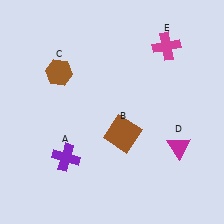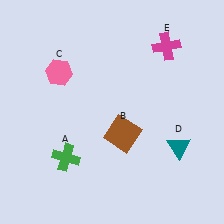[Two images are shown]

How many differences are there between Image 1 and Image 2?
There are 3 differences between the two images.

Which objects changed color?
A changed from purple to green. C changed from brown to pink. D changed from magenta to teal.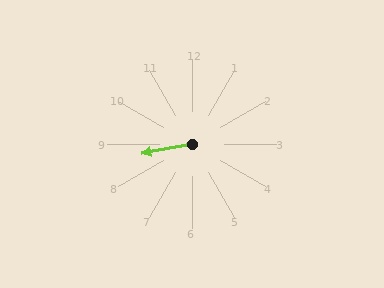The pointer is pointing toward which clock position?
Roughly 9 o'clock.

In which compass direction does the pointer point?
West.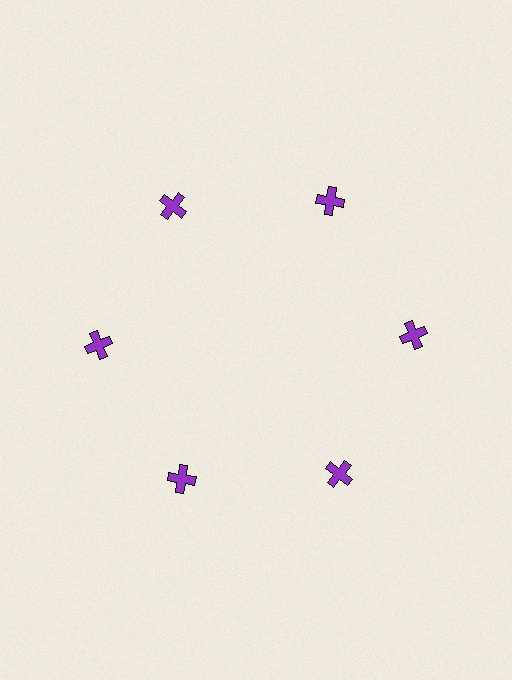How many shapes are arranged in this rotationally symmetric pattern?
There are 6 shapes, arranged in 6 groups of 1.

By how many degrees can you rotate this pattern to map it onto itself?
The pattern maps onto itself every 60 degrees of rotation.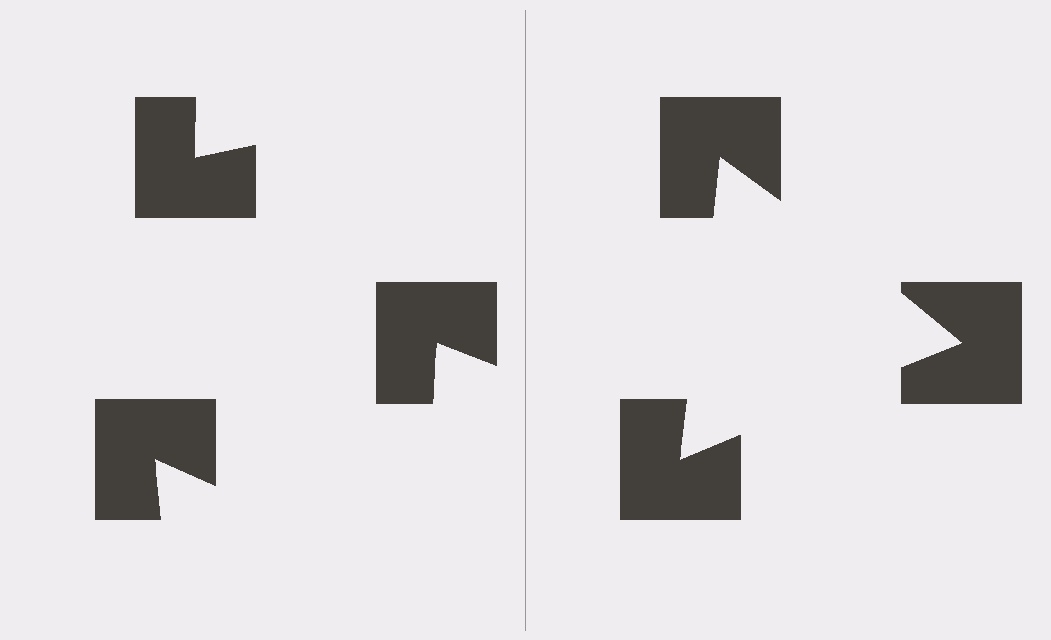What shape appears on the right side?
An illusory triangle.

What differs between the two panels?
The notched squares are positioned identically on both sides; only the wedge orientations differ. On the right they align to a triangle; on the left they are misaligned.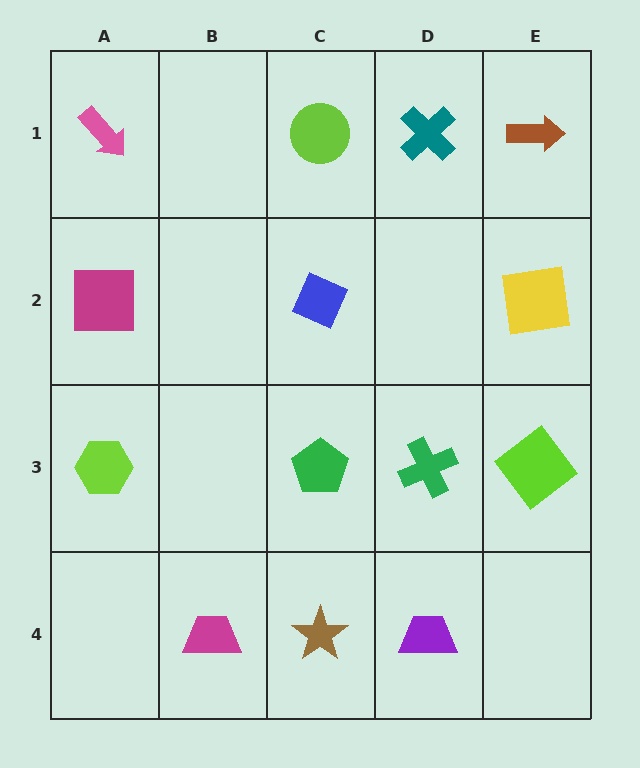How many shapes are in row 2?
3 shapes.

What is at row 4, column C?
A brown star.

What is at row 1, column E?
A brown arrow.